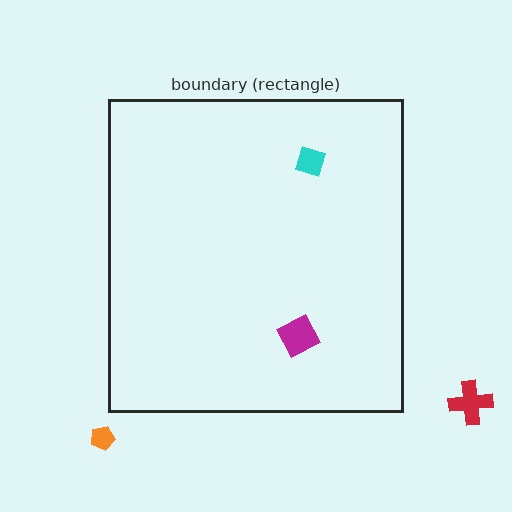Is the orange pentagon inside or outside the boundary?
Outside.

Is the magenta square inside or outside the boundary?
Inside.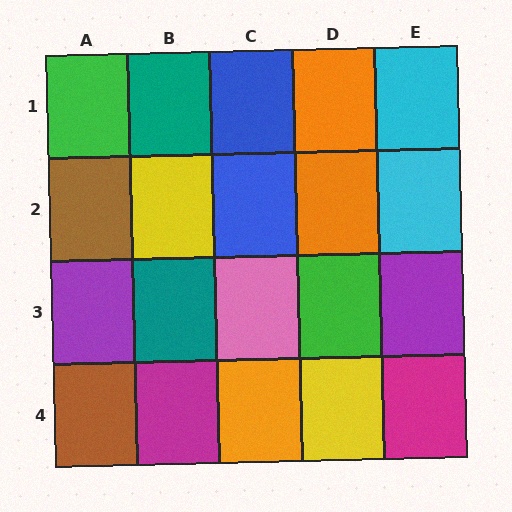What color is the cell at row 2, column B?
Yellow.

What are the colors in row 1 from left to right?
Green, teal, blue, orange, cyan.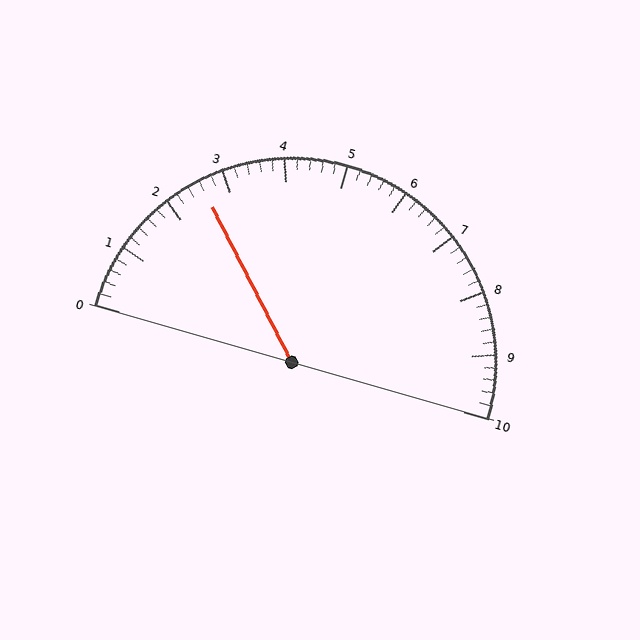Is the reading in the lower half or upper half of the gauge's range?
The reading is in the lower half of the range (0 to 10).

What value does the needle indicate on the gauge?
The needle indicates approximately 2.6.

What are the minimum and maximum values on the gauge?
The gauge ranges from 0 to 10.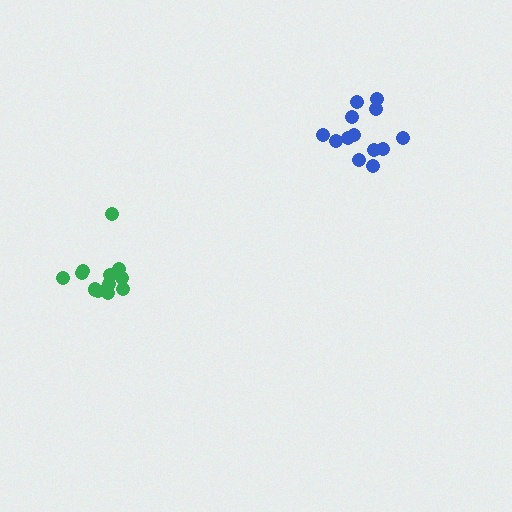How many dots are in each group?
Group 1: 13 dots, Group 2: 12 dots (25 total).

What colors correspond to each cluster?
The clusters are colored: blue, green.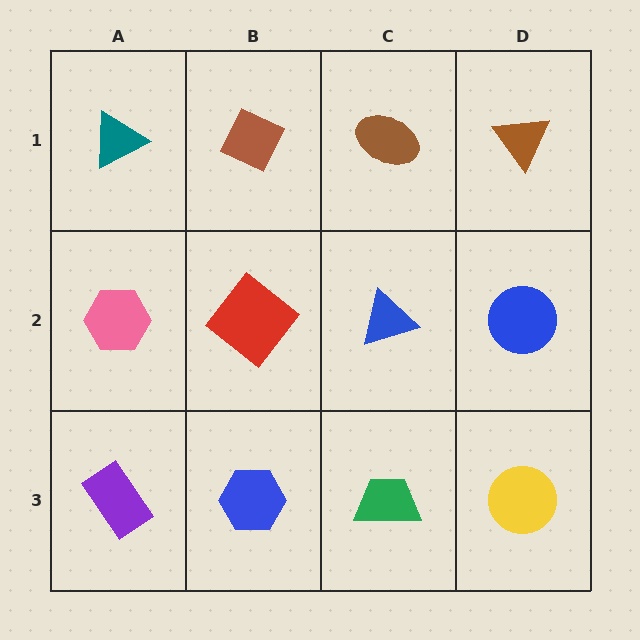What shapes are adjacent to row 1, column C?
A blue triangle (row 2, column C), a brown diamond (row 1, column B), a brown triangle (row 1, column D).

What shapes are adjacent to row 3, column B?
A red diamond (row 2, column B), a purple rectangle (row 3, column A), a green trapezoid (row 3, column C).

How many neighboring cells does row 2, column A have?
3.